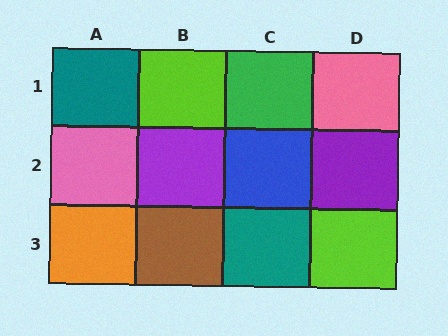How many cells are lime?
2 cells are lime.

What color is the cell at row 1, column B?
Lime.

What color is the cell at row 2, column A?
Pink.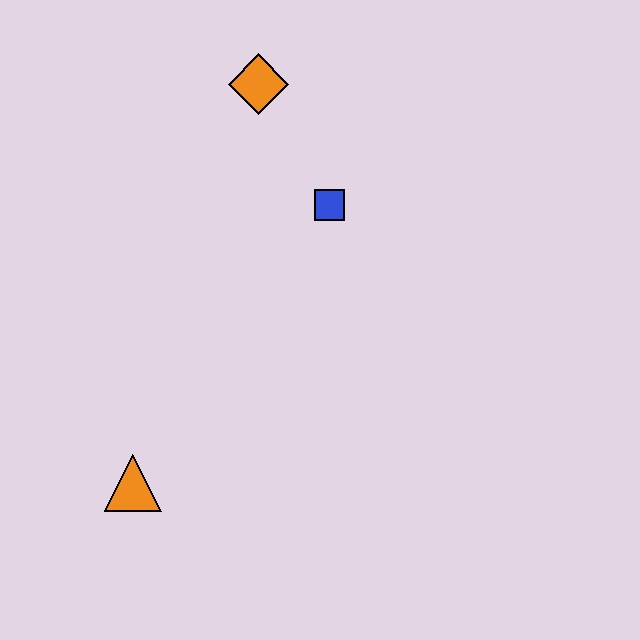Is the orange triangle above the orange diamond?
No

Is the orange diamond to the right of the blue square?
No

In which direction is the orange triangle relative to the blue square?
The orange triangle is below the blue square.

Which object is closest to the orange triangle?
The blue square is closest to the orange triangle.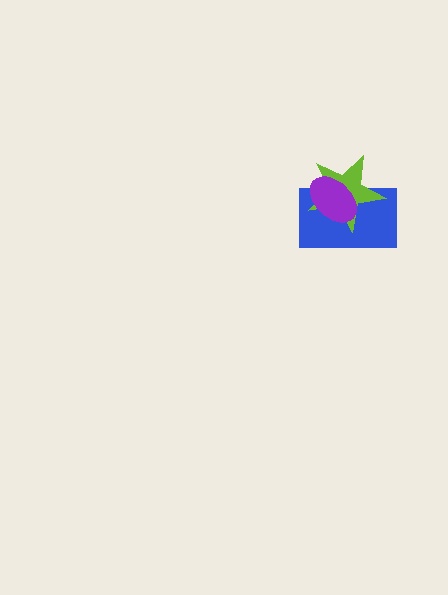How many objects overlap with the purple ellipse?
2 objects overlap with the purple ellipse.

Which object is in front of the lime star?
The purple ellipse is in front of the lime star.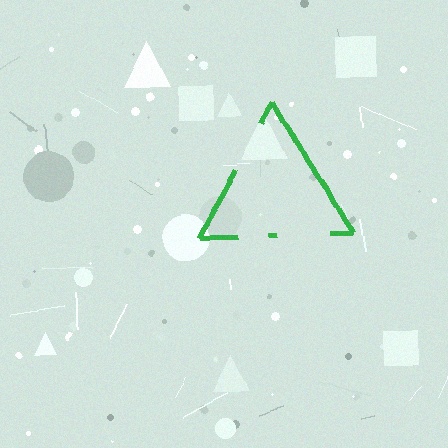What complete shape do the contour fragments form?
The contour fragments form a triangle.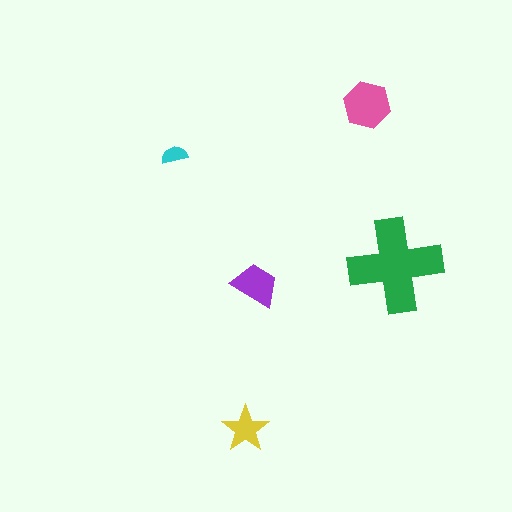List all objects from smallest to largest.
The cyan semicircle, the yellow star, the purple trapezoid, the pink hexagon, the green cross.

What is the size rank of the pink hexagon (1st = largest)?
2nd.